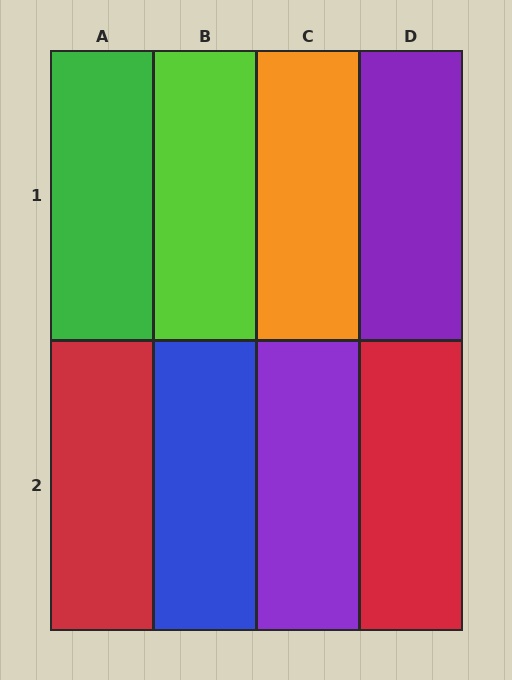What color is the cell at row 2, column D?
Red.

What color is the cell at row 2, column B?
Blue.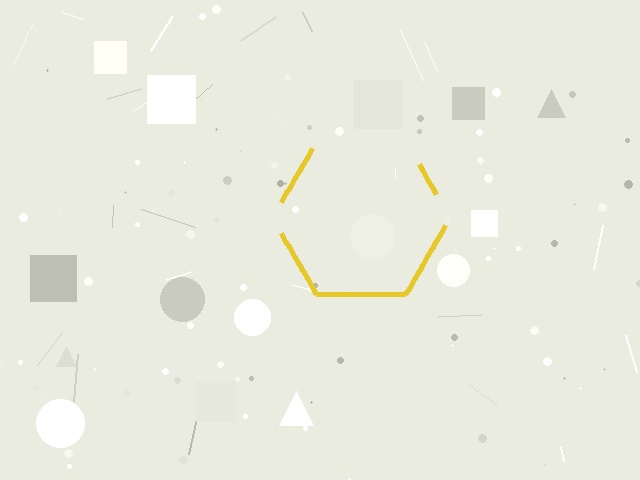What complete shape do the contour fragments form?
The contour fragments form a hexagon.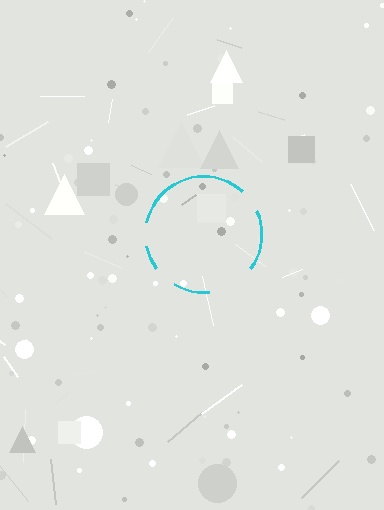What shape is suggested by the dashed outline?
The dashed outline suggests a circle.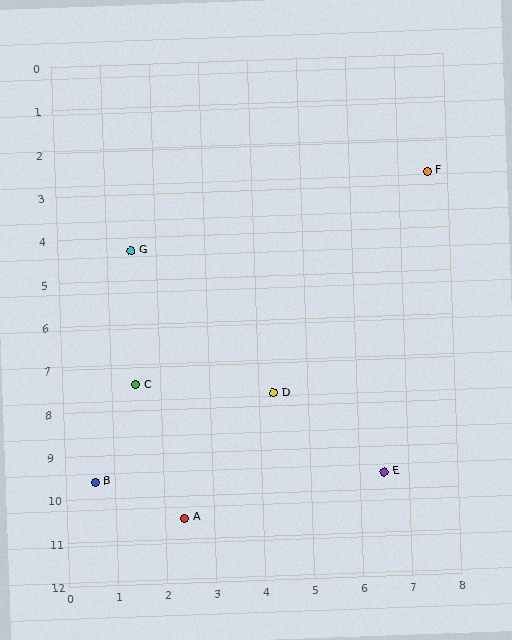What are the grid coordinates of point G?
Point G is at approximately (1.5, 4.3).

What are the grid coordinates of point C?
Point C is at approximately (1.5, 7.4).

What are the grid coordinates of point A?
Point A is at approximately (2.4, 10.5).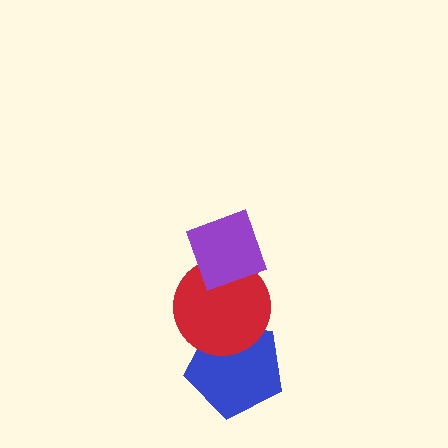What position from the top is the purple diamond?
The purple diamond is 1st from the top.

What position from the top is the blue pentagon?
The blue pentagon is 3rd from the top.